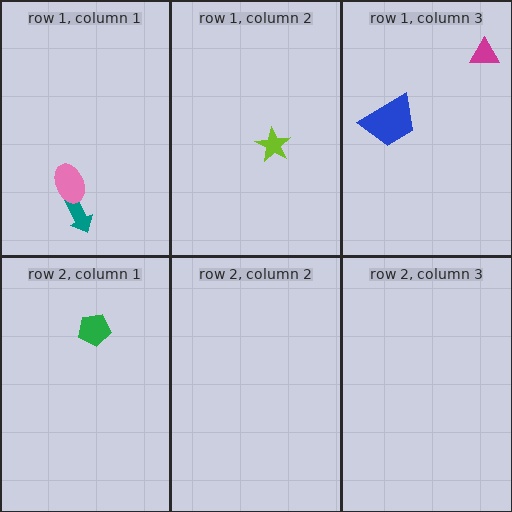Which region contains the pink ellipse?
The row 1, column 1 region.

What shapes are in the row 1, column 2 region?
The lime star.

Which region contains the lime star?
The row 1, column 2 region.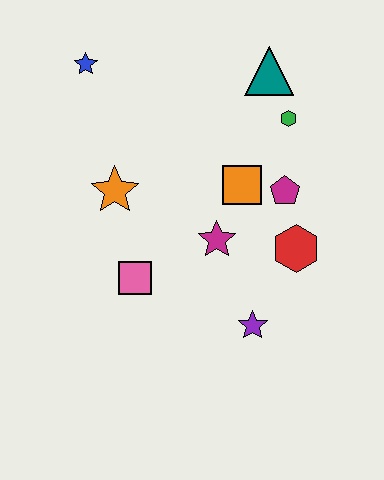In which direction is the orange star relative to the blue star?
The orange star is below the blue star.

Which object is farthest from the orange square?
The blue star is farthest from the orange square.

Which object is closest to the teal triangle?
The green hexagon is closest to the teal triangle.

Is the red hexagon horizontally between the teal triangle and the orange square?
No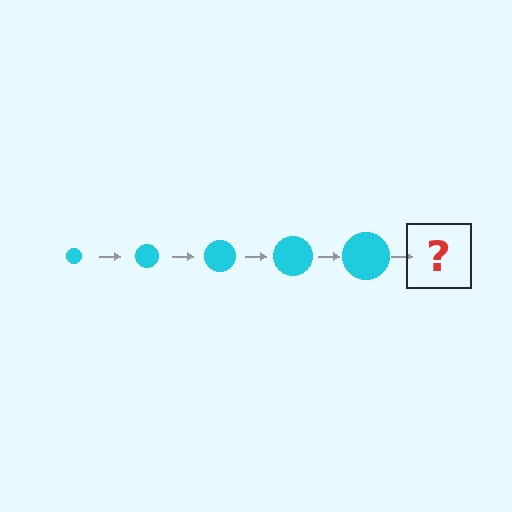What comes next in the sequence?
The next element should be a cyan circle, larger than the previous one.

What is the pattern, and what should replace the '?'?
The pattern is that the circle gets progressively larger each step. The '?' should be a cyan circle, larger than the previous one.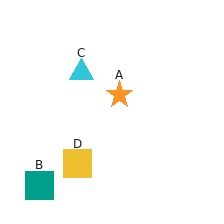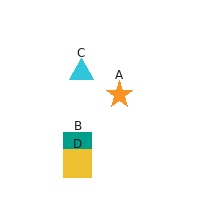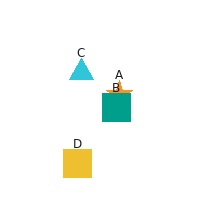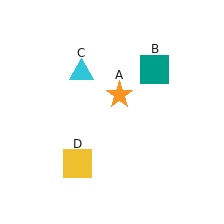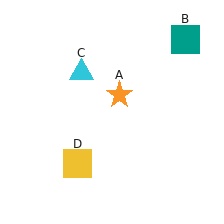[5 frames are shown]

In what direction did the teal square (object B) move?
The teal square (object B) moved up and to the right.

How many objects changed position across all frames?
1 object changed position: teal square (object B).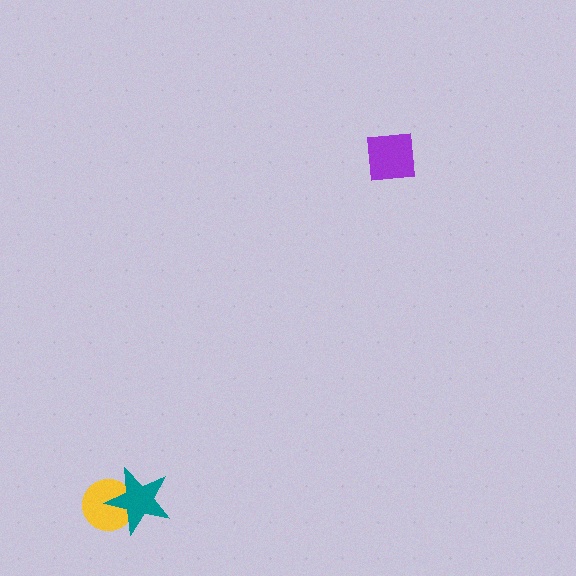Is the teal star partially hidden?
No, no other shape covers it.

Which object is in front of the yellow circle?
The teal star is in front of the yellow circle.